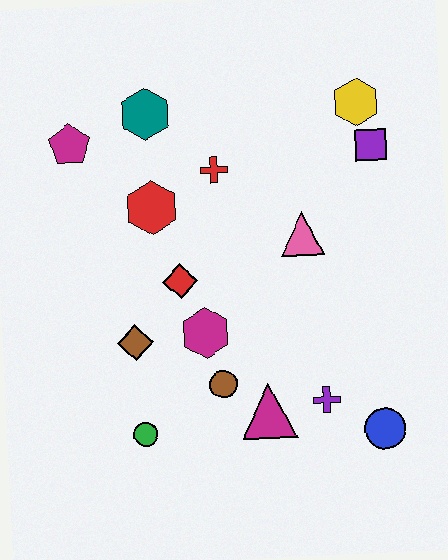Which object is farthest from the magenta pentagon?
The blue circle is farthest from the magenta pentagon.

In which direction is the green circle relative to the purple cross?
The green circle is to the left of the purple cross.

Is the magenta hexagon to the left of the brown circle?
Yes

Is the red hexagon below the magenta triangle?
No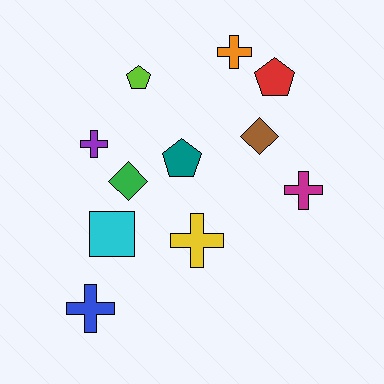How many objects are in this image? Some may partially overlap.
There are 11 objects.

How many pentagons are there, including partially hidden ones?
There are 3 pentagons.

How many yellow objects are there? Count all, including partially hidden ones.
There is 1 yellow object.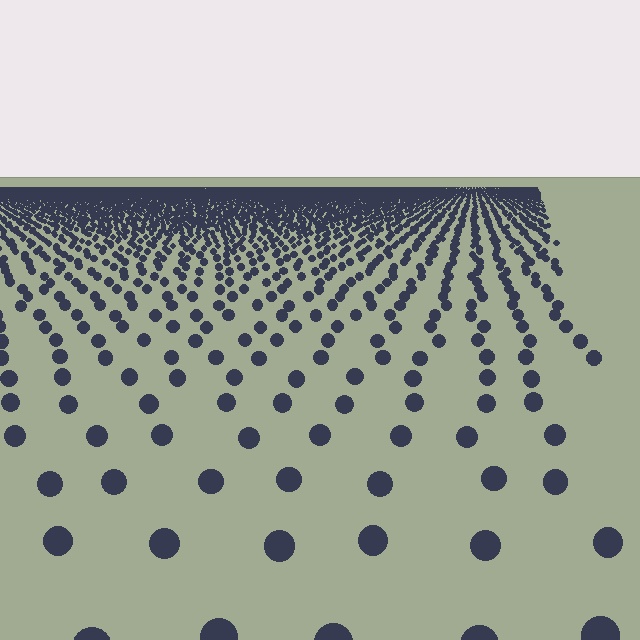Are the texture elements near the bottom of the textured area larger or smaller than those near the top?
Larger. Near the bottom, elements are closer to the viewer and appear at a bigger on-screen size.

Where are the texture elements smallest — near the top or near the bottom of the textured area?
Near the top.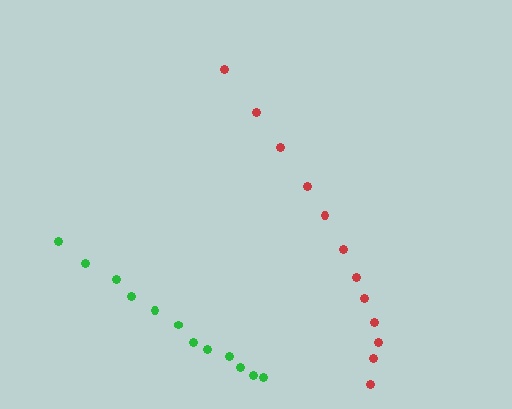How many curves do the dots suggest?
There are 2 distinct paths.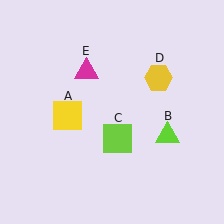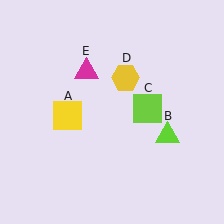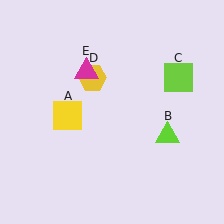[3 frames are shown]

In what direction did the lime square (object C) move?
The lime square (object C) moved up and to the right.